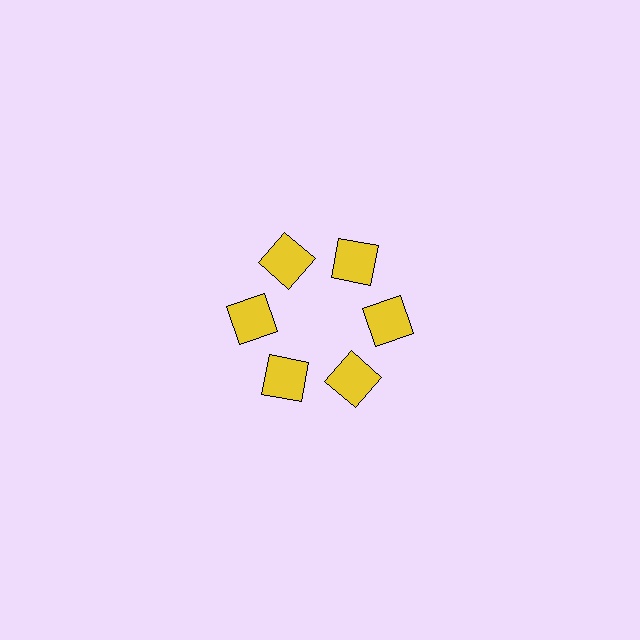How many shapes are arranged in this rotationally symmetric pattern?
There are 6 shapes, arranged in 6 groups of 1.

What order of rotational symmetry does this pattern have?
This pattern has 6-fold rotational symmetry.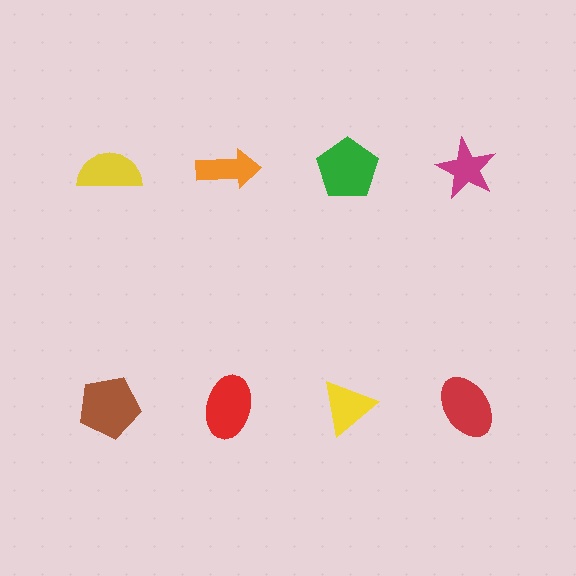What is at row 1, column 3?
A green pentagon.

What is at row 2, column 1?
A brown pentagon.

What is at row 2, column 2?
A red ellipse.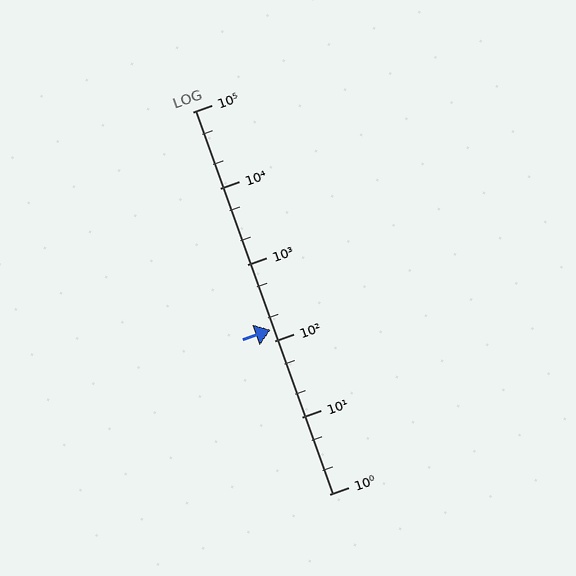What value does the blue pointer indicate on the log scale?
The pointer indicates approximately 140.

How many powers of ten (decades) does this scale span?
The scale spans 5 decades, from 1 to 100000.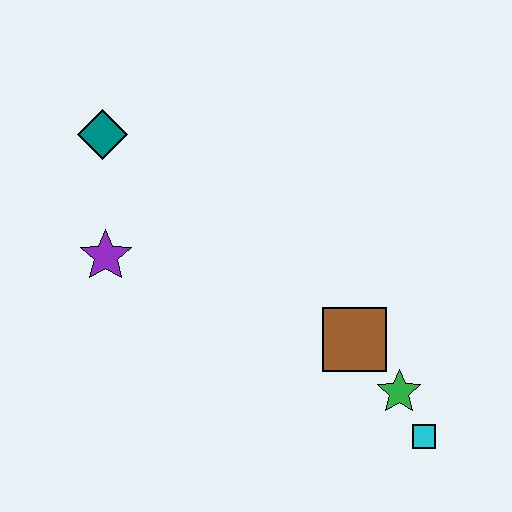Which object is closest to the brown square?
The green star is closest to the brown square.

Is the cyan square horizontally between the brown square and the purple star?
No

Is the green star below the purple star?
Yes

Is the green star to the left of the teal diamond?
No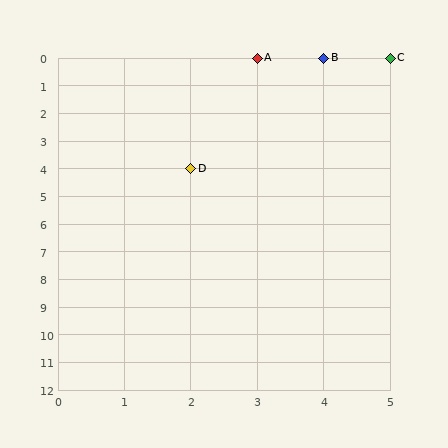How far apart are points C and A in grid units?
Points C and A are 2 columns apart.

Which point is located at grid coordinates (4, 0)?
Point B is at (4, 0).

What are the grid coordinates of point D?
Point D is at grid coordinates (2, 4).